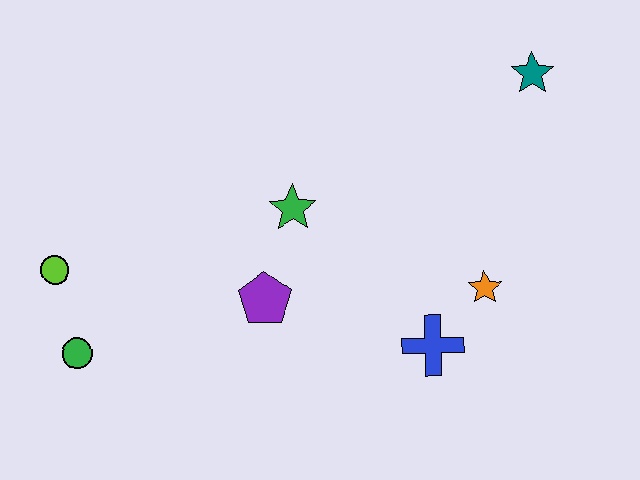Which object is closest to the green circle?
The lime circle is closest to the green circle.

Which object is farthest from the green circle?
The teal star is farthest from the green circle.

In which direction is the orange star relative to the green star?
The orange star is to the right of the green star.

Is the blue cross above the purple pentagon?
No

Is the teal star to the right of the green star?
Yes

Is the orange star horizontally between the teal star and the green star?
Yes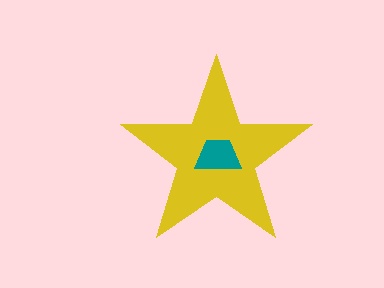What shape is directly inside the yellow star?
The teal trapezoid.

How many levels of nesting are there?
2.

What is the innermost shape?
The teal trapezoid.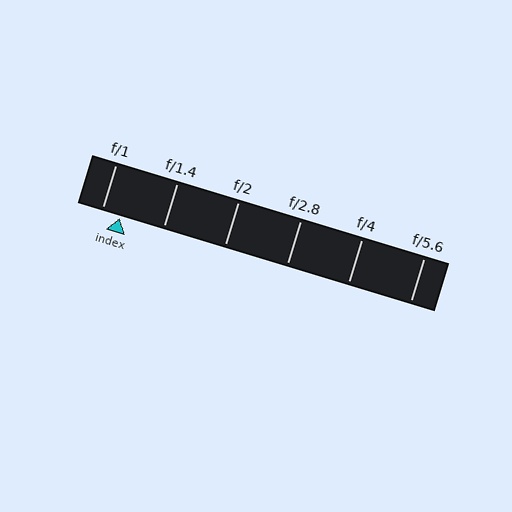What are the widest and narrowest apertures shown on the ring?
The widest aperture shown is f/1 and the narrowest is f/5.6.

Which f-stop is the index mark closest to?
The index mark is closest to f/1.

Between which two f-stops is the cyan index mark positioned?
The index mark is between f/1 and f/1.4.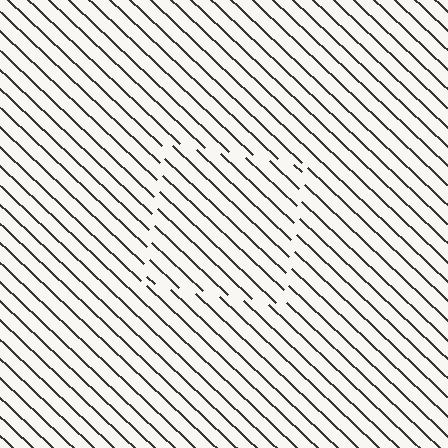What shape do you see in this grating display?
An illusory square. The interior of the shape contains the same grating, shifted by half a period — the contour is defined by the phase discontinuity where line-ends from the inner and outer gratings abut.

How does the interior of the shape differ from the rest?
The interior of the shape contains the same grating, shifted by half a period — the contour is defined by the phase discontinuity where line-ends from the inner and outer gratings abut.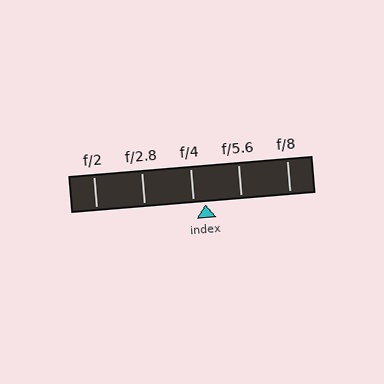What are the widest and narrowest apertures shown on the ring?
The widest aperture shown is f/2 and the narrowest is f/8.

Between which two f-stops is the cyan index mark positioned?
The index mark is between f/4 and f/5.6.